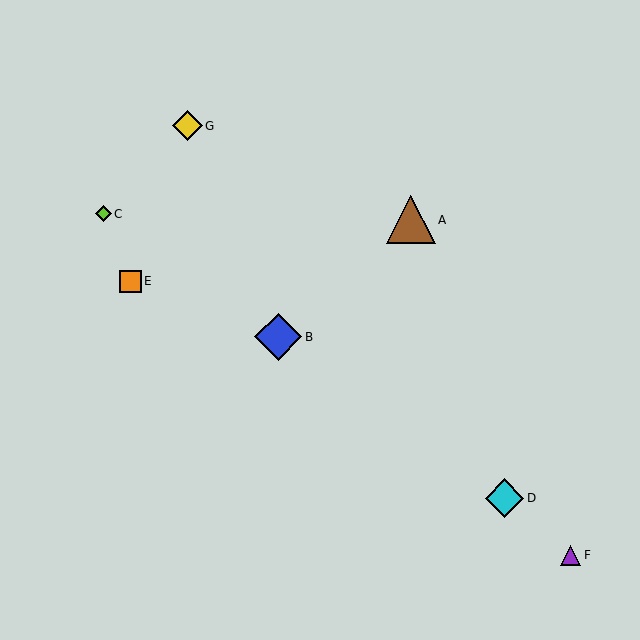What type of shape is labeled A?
Shape A is a brown triangle.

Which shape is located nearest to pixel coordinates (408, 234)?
The brown triangle (labeled A) at (411, 220) is nearest to that location.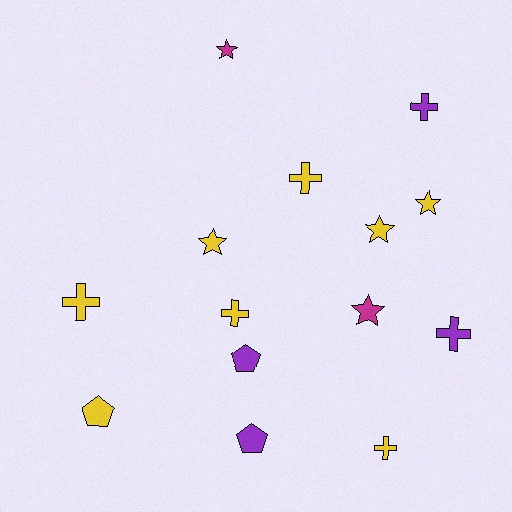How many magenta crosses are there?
There are no magenta crosses.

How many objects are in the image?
There are 14 objects.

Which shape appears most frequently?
Cross, with 6 objects.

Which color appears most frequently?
Yellow, with 8 objects.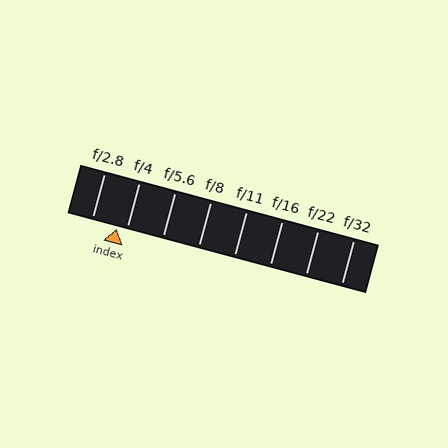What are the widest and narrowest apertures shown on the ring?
The widest aperture shown is f/2.8 and the narrowest is f/32.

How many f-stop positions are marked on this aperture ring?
There are 8 f-stop positions marked.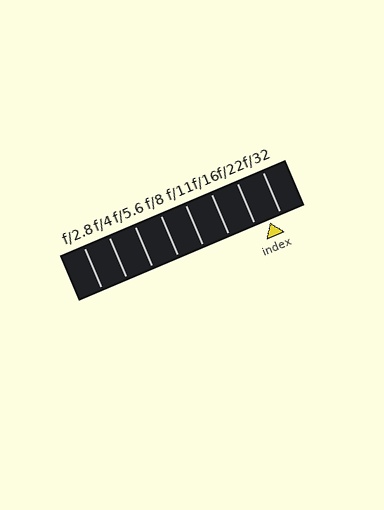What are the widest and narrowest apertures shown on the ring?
The widest aperture shown is f/2.8 and the narrowest is f/32.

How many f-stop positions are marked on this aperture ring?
There are 8 f-stop positions marked.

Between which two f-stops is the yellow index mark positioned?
The index mark is between f/22 and f/32.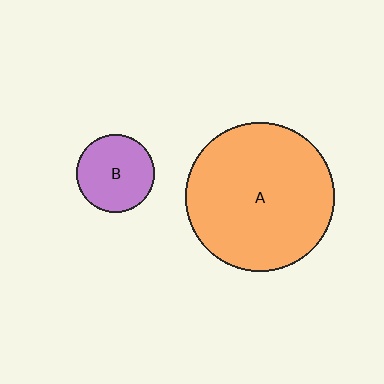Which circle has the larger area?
Circle A (orange).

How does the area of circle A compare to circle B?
Approximately 3.6 times.